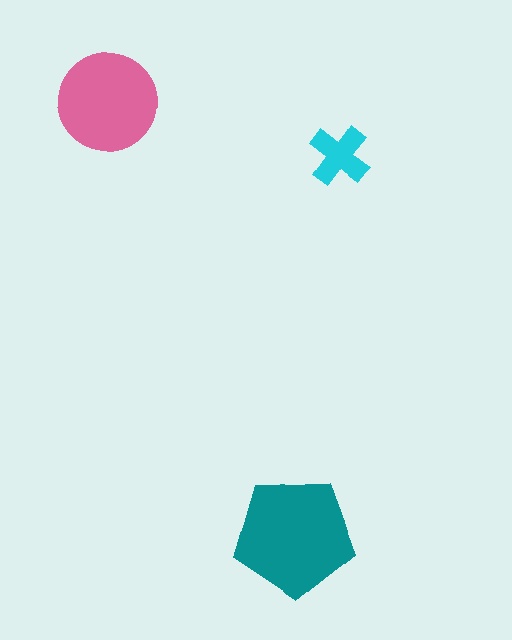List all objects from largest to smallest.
The teal pentagon, the pink circle, the cyan cross.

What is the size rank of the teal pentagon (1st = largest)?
1st.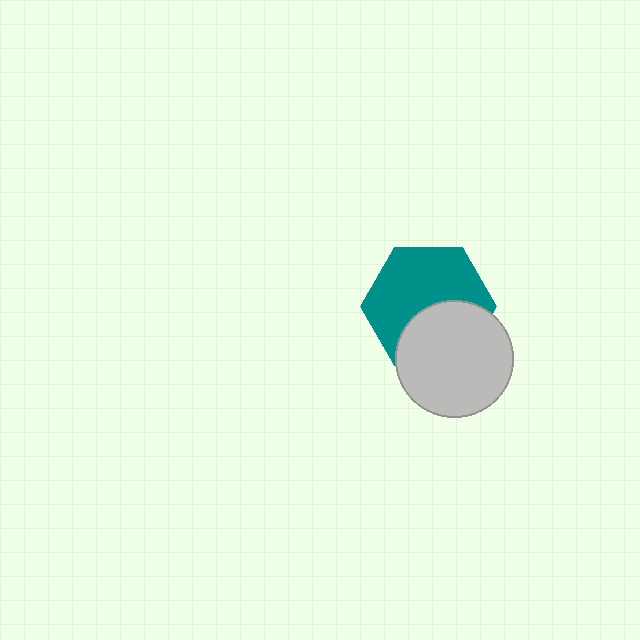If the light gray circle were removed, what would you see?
You would see the complete teal hexagon.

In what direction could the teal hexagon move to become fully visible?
The teal hexagon could move up. That would shift it out from behind the light gray circle entirely.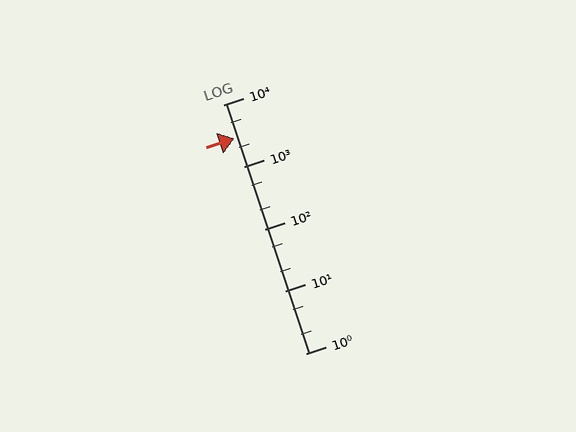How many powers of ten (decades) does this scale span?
The scale spans 4 decades, from 1 to 10000.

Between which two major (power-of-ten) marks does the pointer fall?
The pointer is between 1000 and 10000.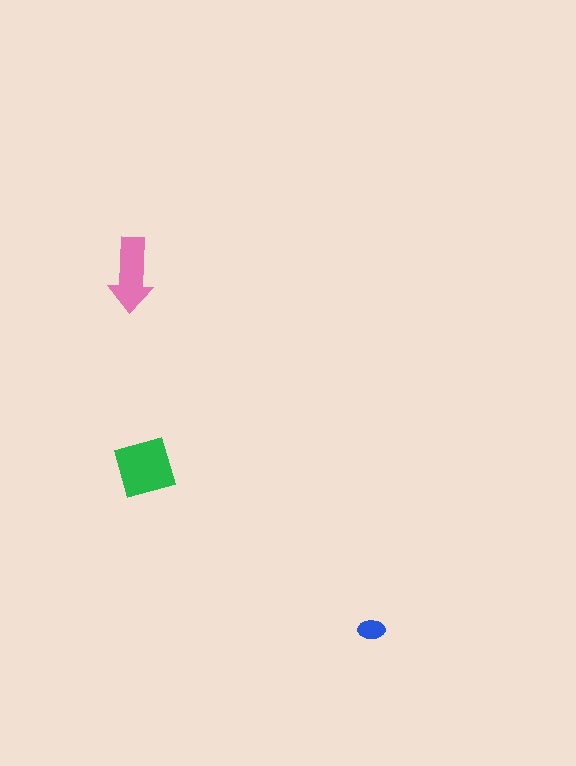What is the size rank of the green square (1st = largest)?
1st.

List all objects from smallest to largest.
The blue ellipse, the pink arrow, the green square.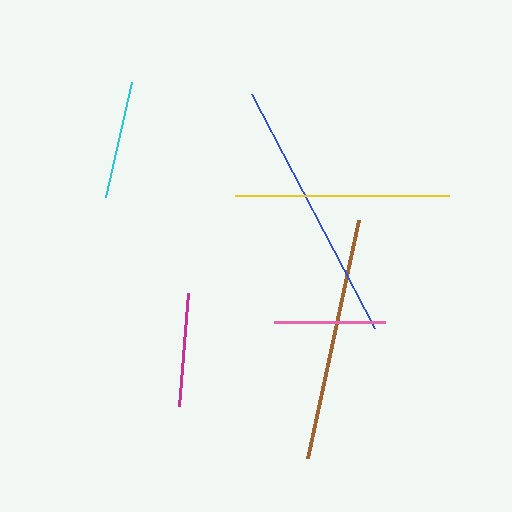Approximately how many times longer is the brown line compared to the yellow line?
The brown line is approximately 1.1 times the length of the yellow line.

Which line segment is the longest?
The blue line is the longest at approximately 264 pixels.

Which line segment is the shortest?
The pink line is the shortest at approximately 111 pixels.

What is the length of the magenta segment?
The magenta segment is approximately 114 pixels long.